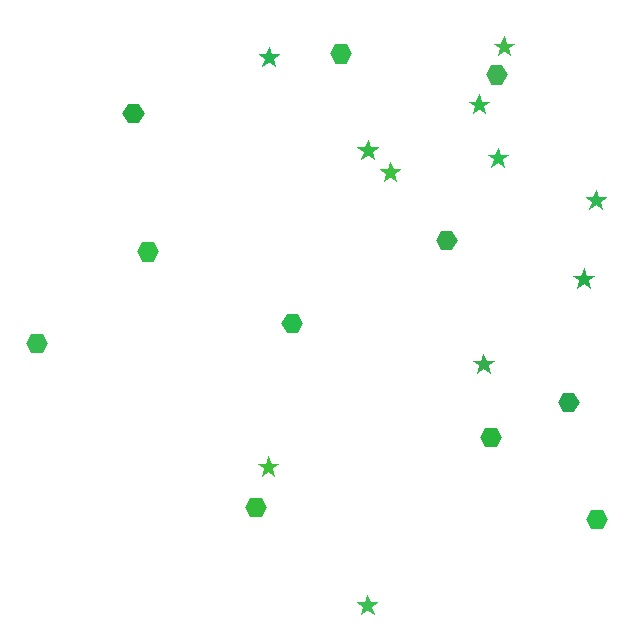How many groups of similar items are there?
There are 2 groups: one group of stars (11) and one group of hexagons (11).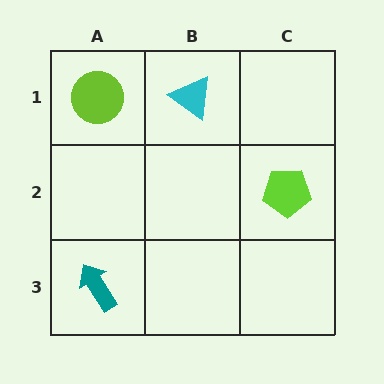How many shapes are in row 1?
2 shapes.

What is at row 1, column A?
A lime circle.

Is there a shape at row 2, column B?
No, that cell is empty.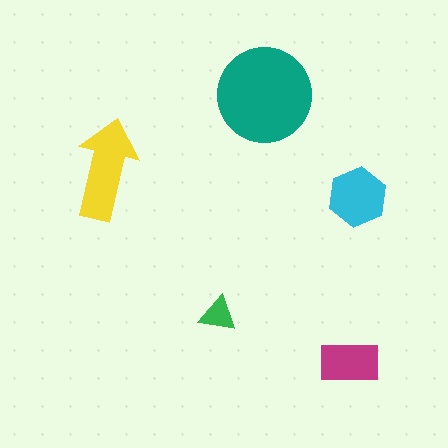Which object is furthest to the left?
The yellow arrow is leftmost.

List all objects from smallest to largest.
The green triangle, the magenta rectangle, the cyan hexagon, the yellow arrow, the teal circle.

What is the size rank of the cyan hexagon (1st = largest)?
3rd.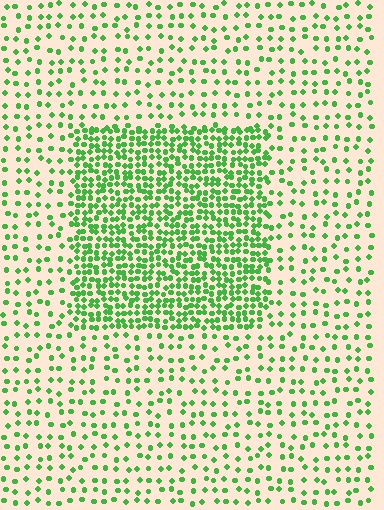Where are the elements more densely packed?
The elements are more densely packed inside the rectangle boundary.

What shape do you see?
I see a rectangle.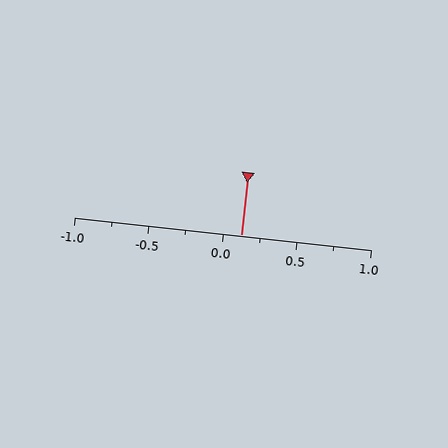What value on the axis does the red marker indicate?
The marker indicates approximately 0.12.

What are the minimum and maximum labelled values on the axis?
The axis runs from -1.0 to 1.0.